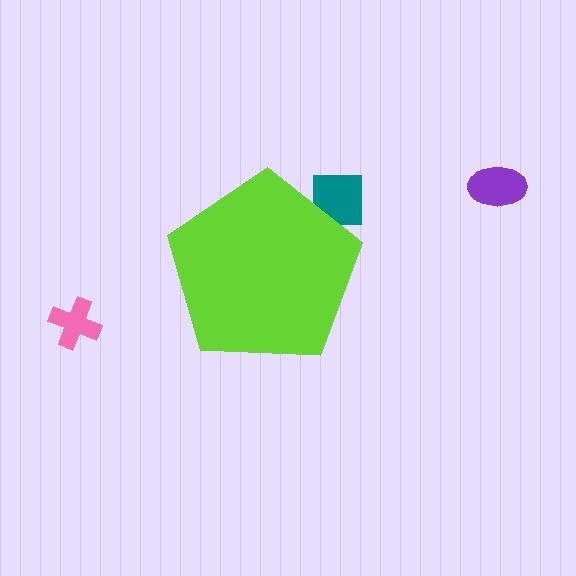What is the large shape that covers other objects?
A lime pentagon.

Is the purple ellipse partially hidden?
No, the purple ellipse is fully visible.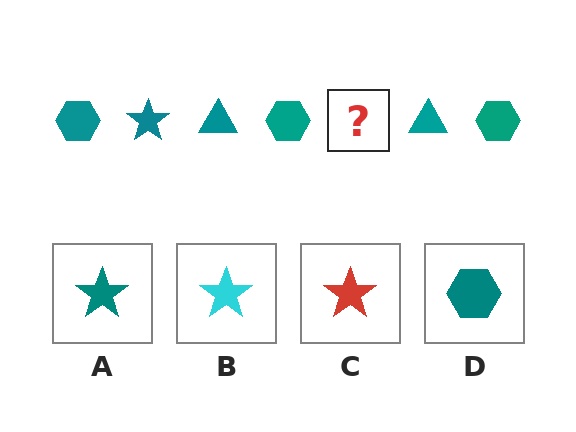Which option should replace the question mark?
Option A.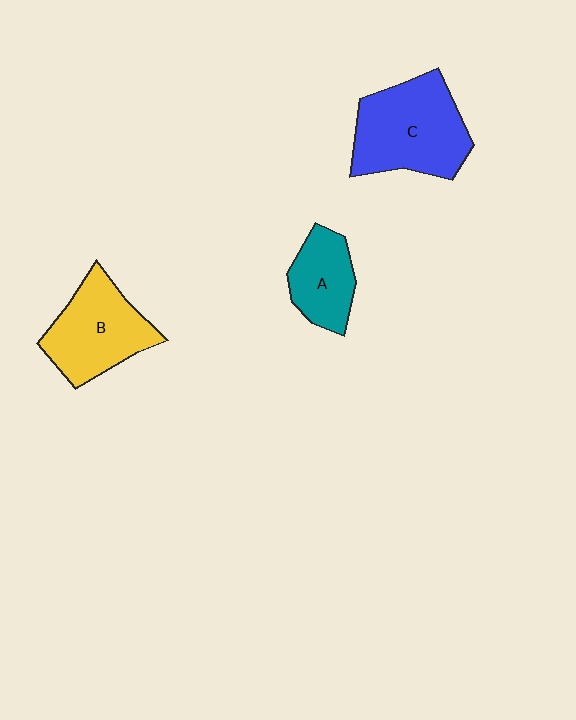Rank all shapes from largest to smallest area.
From largest to smallest: C (blue), B (yellow), A (teal).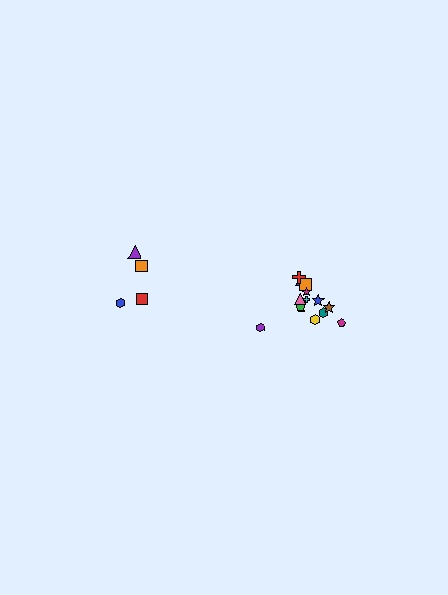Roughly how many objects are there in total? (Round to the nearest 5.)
Roughly 20 objects in total.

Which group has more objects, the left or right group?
The right group.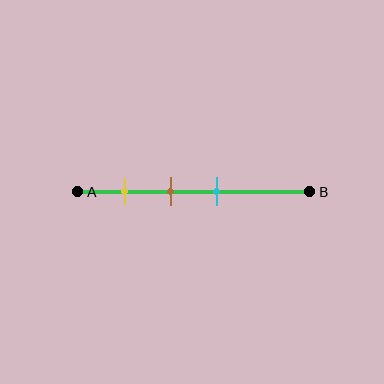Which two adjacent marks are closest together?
The brown and cyan marks are the closest adjacent pair.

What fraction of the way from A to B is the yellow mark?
The yellow mark is approximately 20% (0.2) of the way from A to B.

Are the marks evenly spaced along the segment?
Yes, the marks are approximately evenly spaced.